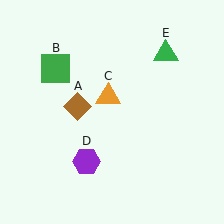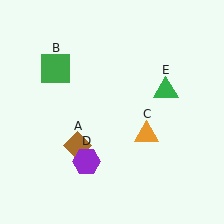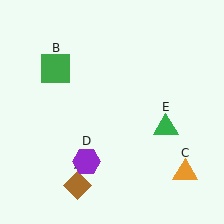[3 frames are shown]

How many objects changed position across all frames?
3 objects changed position: brown diamond (object A), orange triangle (object C), green triangle (object E).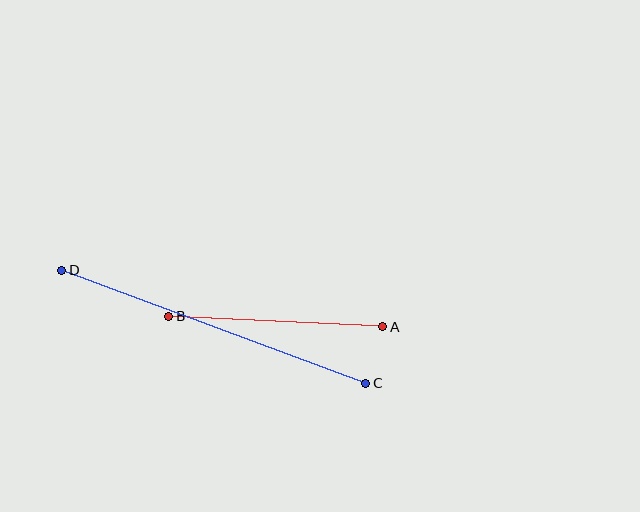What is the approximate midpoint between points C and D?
The midpoint is at approximately (214, 327) pixels.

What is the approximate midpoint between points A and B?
The midpoint is at approximately (276, 322) pixels.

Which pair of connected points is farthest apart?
Points C and D are farthest apart.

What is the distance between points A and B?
The distance is approximately 214 pixels.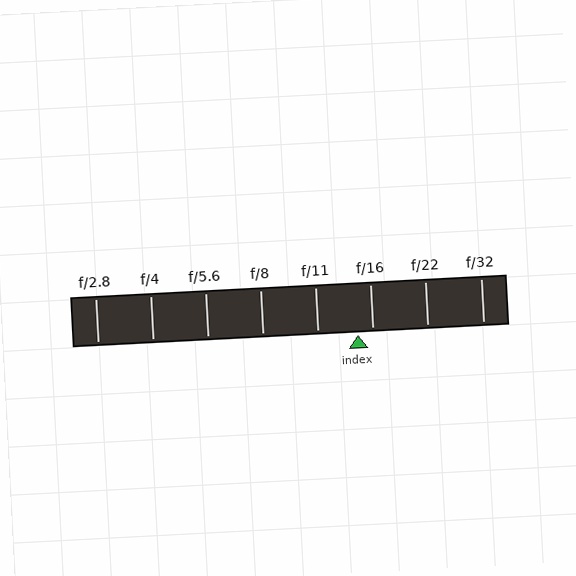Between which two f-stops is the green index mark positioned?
The index mark is between f/11 and f/16.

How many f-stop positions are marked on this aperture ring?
There are 8 f-stop positions marked.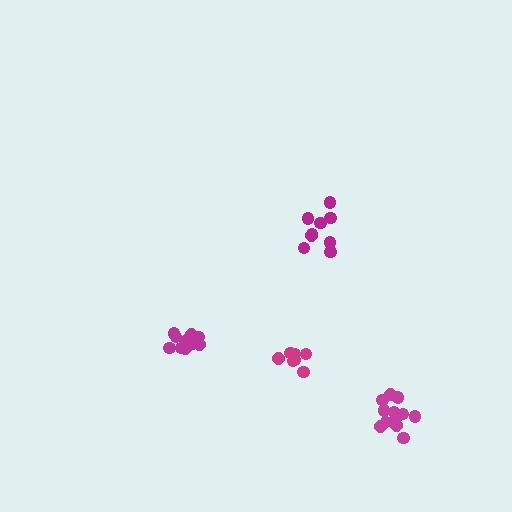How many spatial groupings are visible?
There are 4 spatial groupings.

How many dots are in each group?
Group 1: 8 dots, Group 2: 13 dots, Group 3: 10 dots, Group 4: 9 dots (40 total).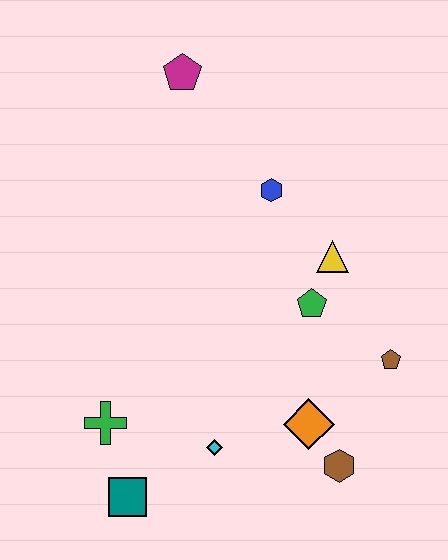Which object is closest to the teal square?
The green cross is closest to the teal square.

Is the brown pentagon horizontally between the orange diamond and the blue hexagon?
No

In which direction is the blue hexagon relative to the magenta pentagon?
The blue hexagon is below the magenta pentagon.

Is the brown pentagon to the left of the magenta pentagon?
No